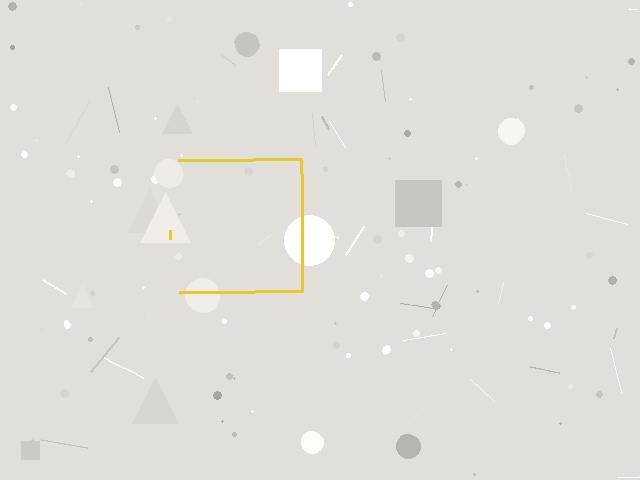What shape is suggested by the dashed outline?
The dashed outline suggests a square.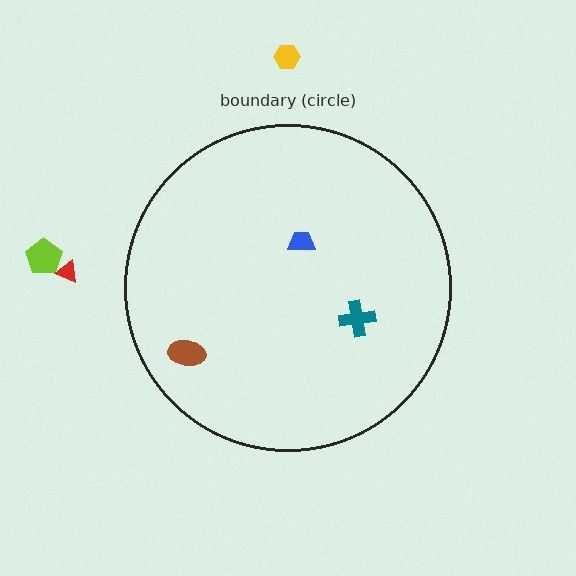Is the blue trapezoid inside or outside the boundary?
Inside.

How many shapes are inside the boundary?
3 inside, 3 outside.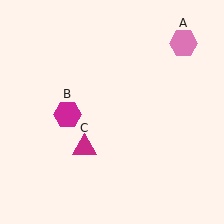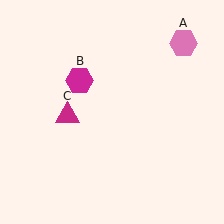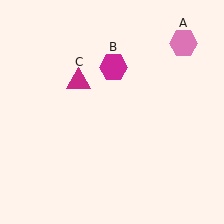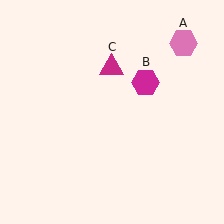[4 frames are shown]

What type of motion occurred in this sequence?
The magenta hexagon (object B), magenta triangle (object C) rotated clockwise around the center of the scene.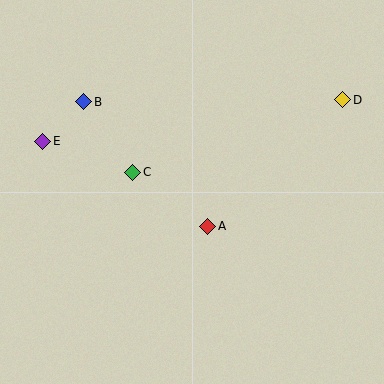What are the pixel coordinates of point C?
Point C is at (133, 172).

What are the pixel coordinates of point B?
Point B is at (84, 102).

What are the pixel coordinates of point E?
Point E is at (43, 141).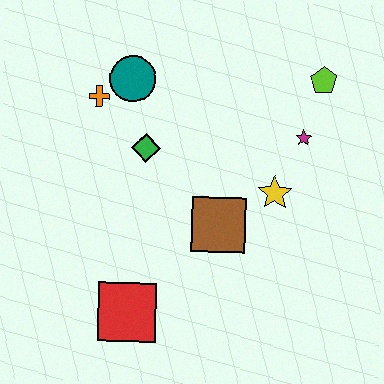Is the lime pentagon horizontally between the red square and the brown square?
No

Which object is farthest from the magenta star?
The red square is farthest from the magenta star.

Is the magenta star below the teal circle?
Yes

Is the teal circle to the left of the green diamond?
Yes